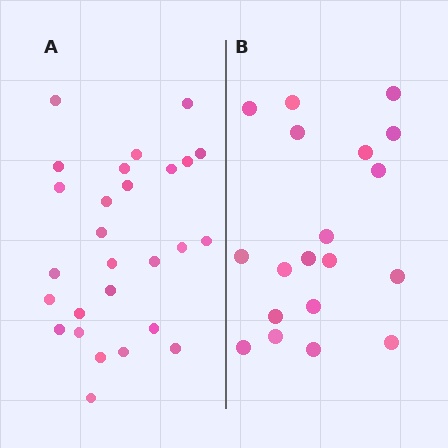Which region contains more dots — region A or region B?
Region A (the left region) has more dots.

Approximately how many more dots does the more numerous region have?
Region A has roughly 8 or so more dots than region B.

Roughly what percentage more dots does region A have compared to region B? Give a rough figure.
About 40% more.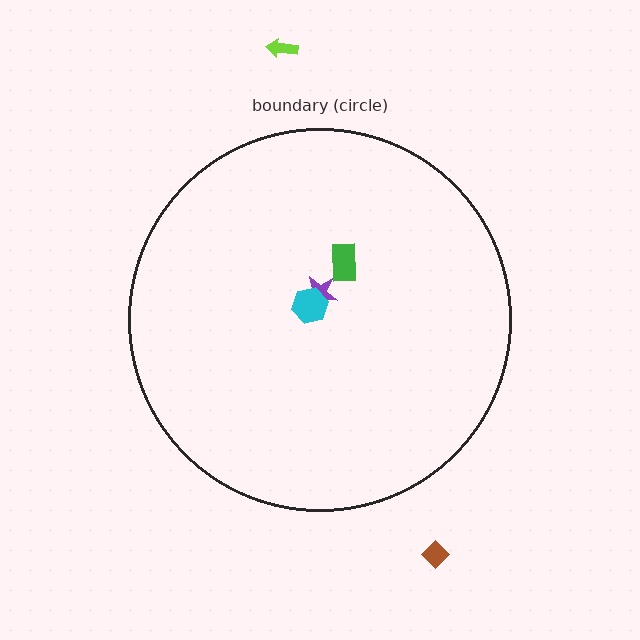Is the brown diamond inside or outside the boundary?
Outside.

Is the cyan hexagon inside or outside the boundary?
Inside.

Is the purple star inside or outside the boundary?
Inside.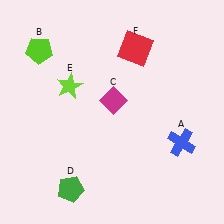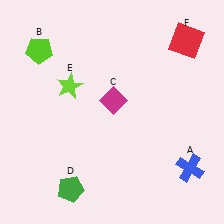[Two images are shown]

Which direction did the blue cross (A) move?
The blue cross (A) moved down.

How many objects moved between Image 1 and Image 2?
2 objects moved between the two images.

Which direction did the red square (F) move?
The red square (F) moved right.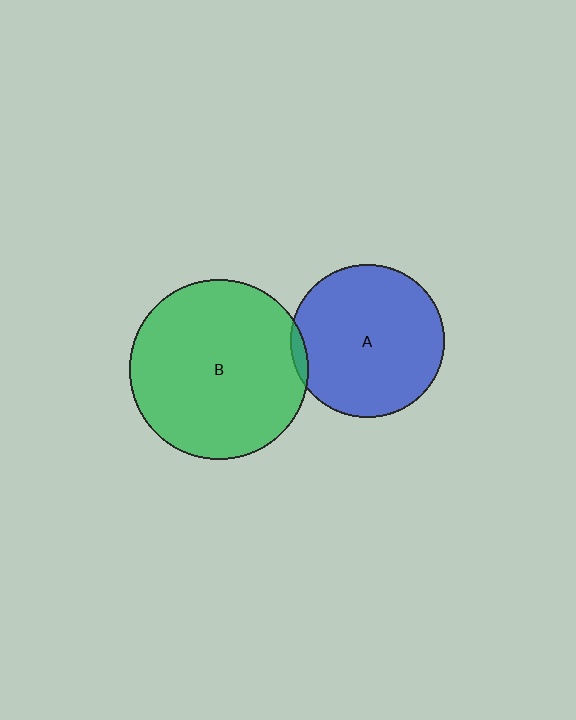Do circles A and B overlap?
Yes.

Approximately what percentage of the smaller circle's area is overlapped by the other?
Approximately 5%.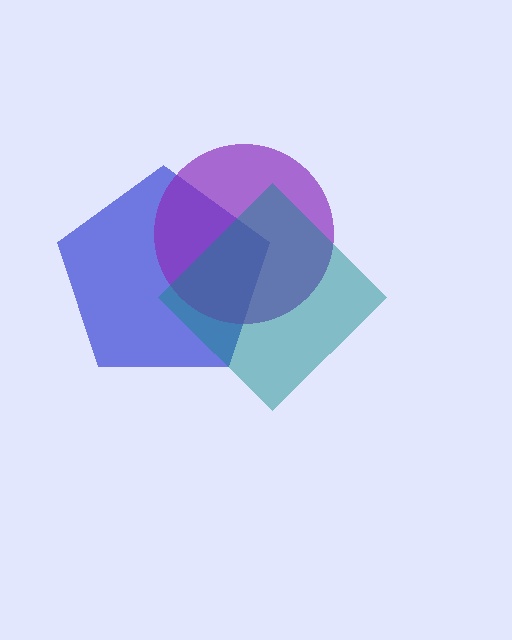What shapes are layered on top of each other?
The layered shapes are: a blue pentagon, a purple circle, a teal diamond.